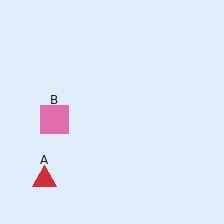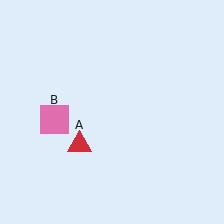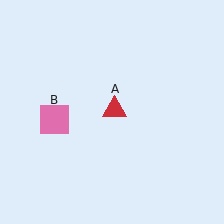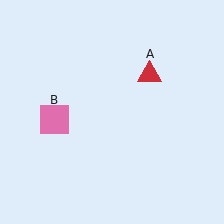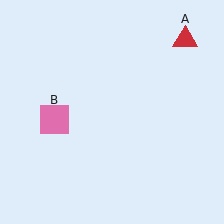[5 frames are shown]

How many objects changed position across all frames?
1 object changed position: red triangle (object A).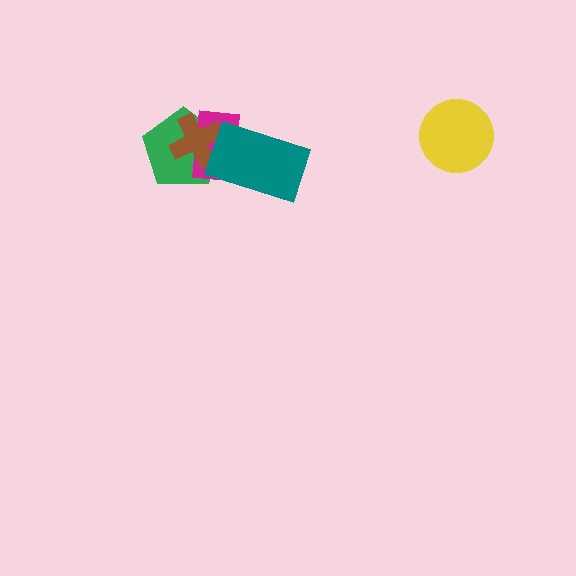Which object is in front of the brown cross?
The teal rectangle is in front of the brown cross.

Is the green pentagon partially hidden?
Yes, it is partially covered by another shape.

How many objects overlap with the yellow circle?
0 objects overlap with the yellow circle.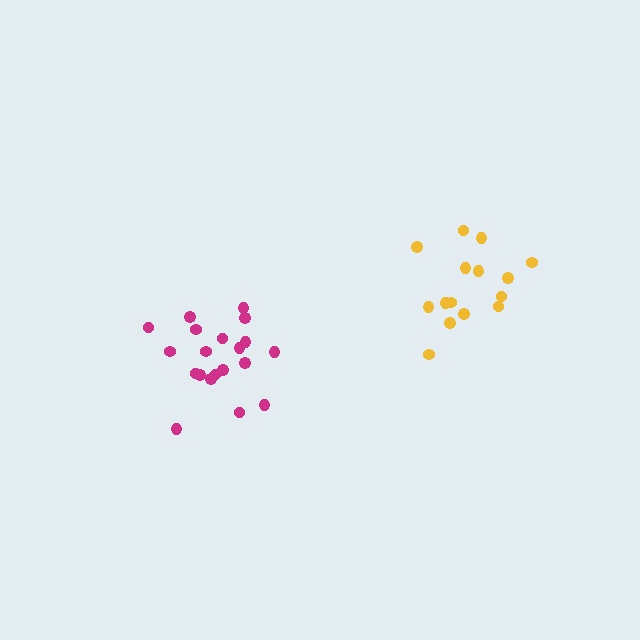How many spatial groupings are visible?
There are 2 spatial groupings.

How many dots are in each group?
Group 1: 20 dots, Group 2: 15 dots (35 total).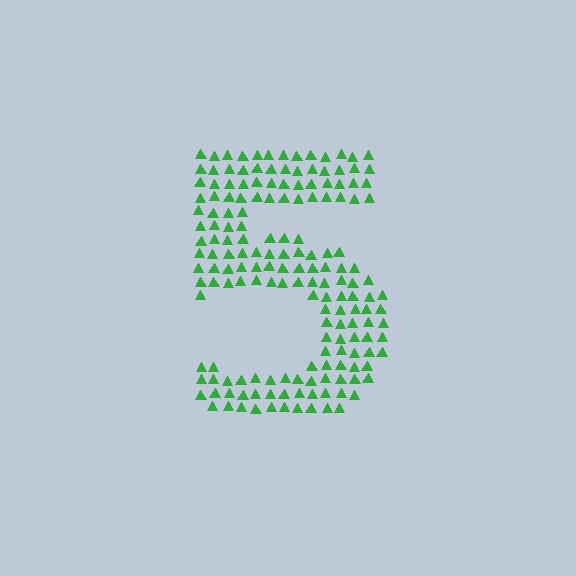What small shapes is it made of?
It is made of small triangles.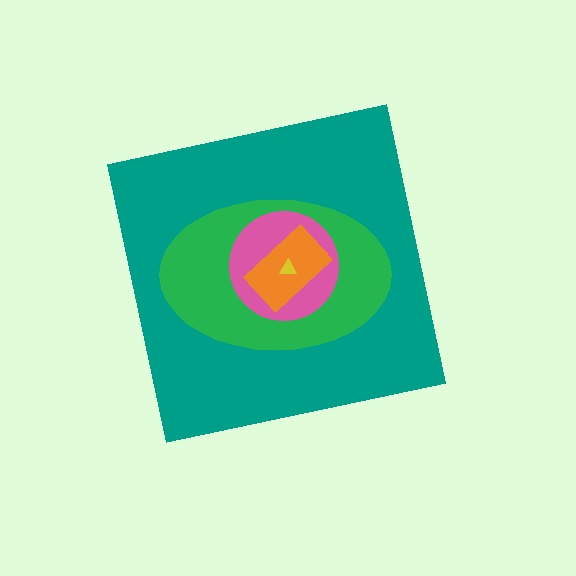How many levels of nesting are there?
5.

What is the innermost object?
The yellow triangle.